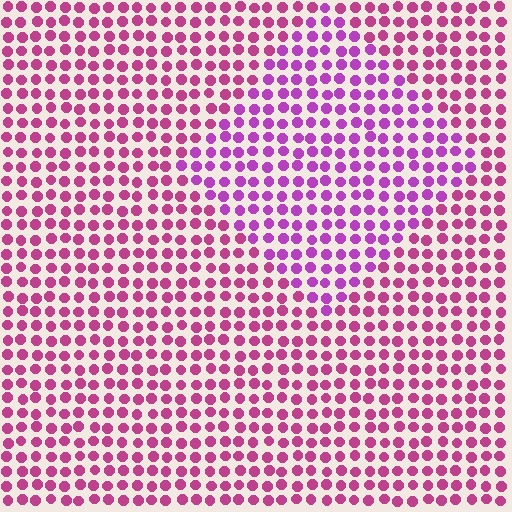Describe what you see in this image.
The image is filled with small magenta elements in a uniform arrangement. A diamond-shaped region is visible where the elements are tinted to a slightly different hue, forming a subtle color boundary.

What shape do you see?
I see a diamond.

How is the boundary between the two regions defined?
The boundary is defined purely by a slight shift in hue (about 27 degrees). Spacing, size, and orientation are identical on both sides.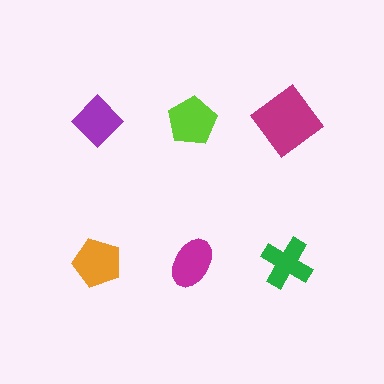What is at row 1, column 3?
A magenta diamond.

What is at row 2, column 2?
A magenta ellipse.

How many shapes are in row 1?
3 shapes.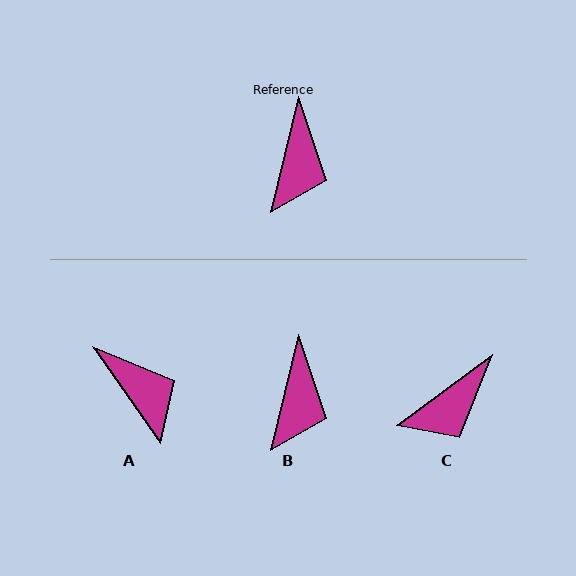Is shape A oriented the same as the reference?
No, it is off by about 48 degrees.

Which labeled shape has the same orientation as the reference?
B.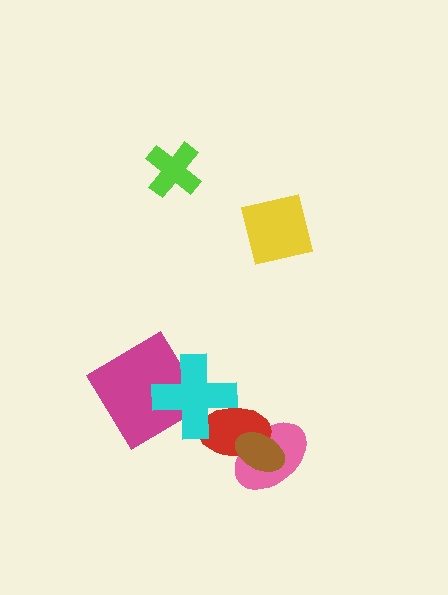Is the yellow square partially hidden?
No, no other shape covers it.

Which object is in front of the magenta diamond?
The cyan cross is in front of the magenta diamond.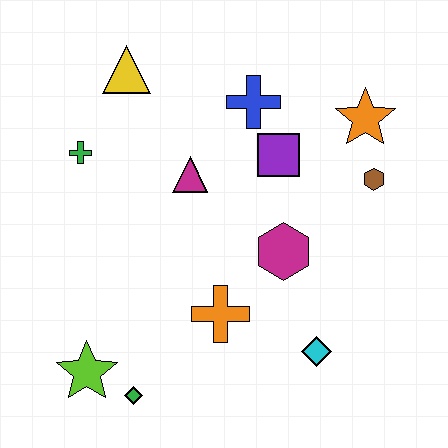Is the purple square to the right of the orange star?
No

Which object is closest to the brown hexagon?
The orange star is closest to the brown hexagon.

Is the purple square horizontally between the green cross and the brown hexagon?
Yes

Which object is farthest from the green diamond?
The orange star is farthest from the green diamond.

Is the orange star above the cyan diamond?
Yes